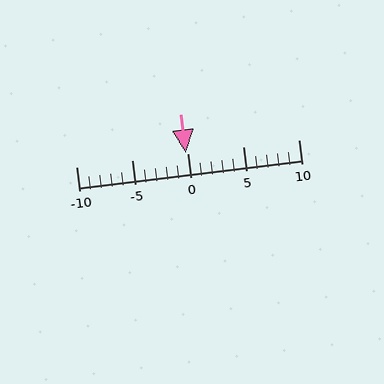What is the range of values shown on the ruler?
The ruler shows values from -10 to 10.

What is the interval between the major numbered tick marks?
The major tick marks are spaced 5 units apart.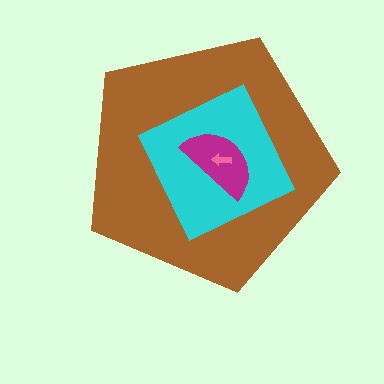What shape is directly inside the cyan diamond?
The magenta semicircle.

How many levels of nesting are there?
4.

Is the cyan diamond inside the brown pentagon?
Yes.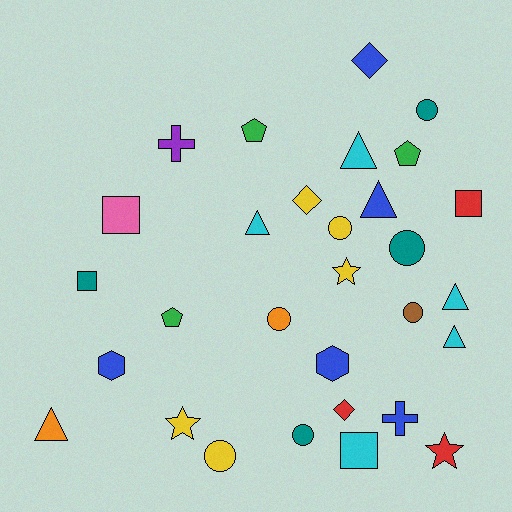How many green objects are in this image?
There are 3 green objects.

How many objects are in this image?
There are 30 objects.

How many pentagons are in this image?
There are 3 pentagons.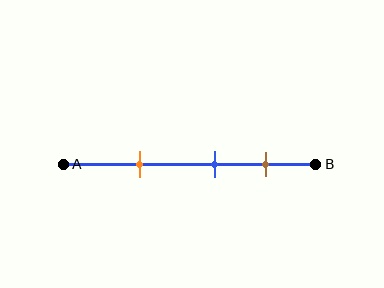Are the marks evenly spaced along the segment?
Yes, the marks are approximately evenly spaced.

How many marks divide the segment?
There are 3 marks dividing the segment.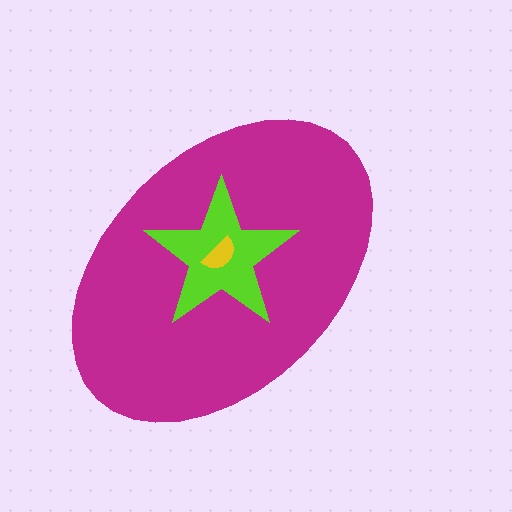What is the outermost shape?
The magenta ellipse.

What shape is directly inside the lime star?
The yellow semicircle.